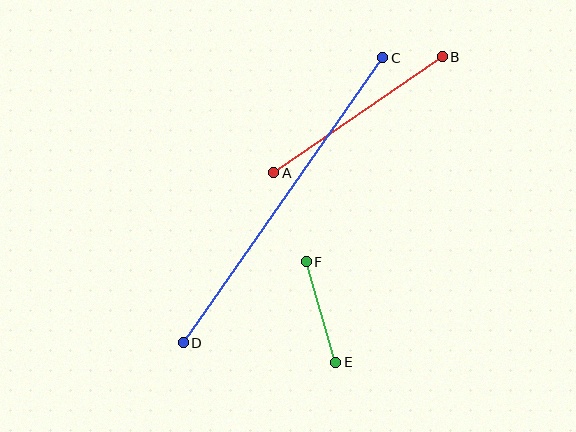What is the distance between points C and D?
The distance is approximately 348 pixels.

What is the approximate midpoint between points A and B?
The midpoint is at approximately (358, 115) pixels.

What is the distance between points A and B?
The distance is approximately 204 pixels.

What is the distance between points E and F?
The distance is approximately 105 pixels.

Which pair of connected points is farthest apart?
Points C and D are farthest apart.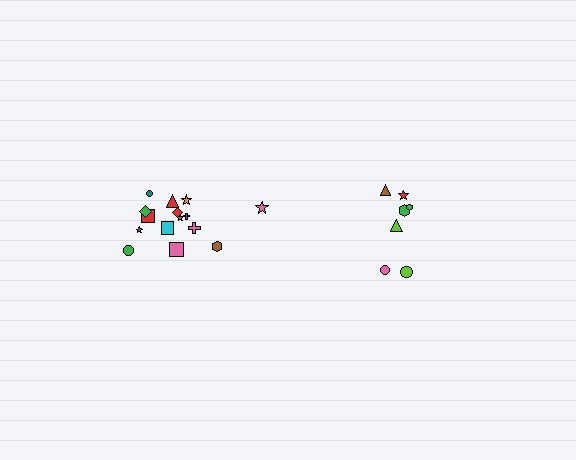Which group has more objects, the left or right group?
The left group.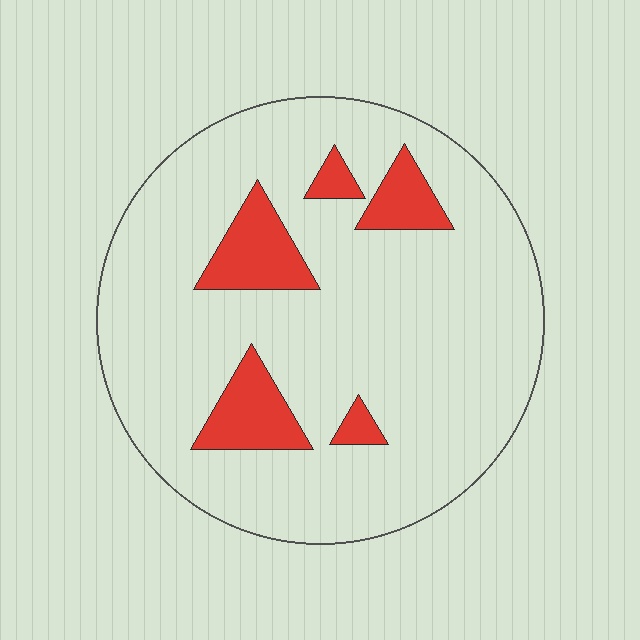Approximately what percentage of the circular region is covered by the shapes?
Approximately 15%.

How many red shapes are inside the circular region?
5.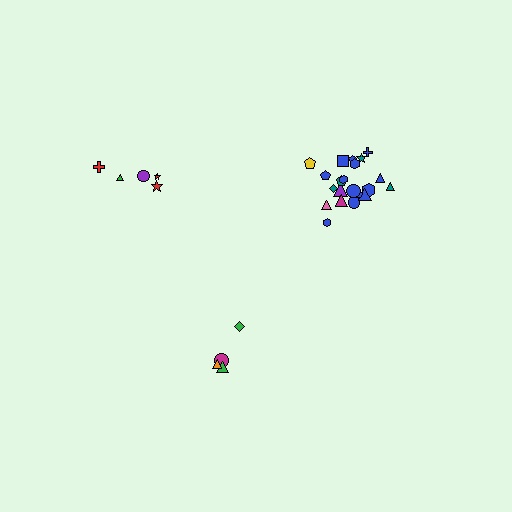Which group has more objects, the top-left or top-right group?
The top-right group.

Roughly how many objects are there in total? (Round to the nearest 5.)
Roughly 30 objects in total.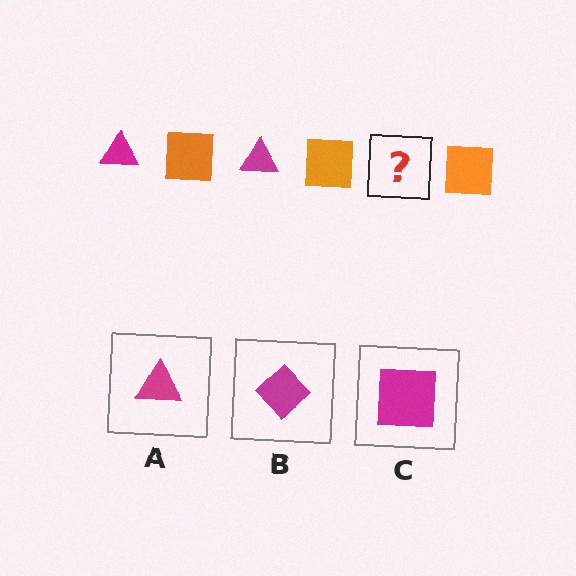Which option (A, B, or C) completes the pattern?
A.